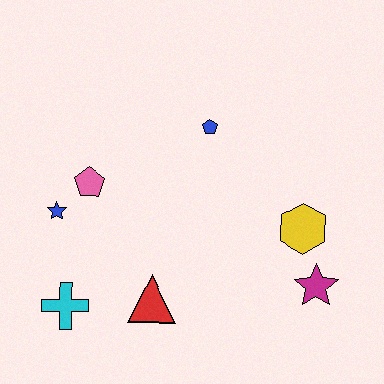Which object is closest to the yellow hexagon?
The magenta star is closest to the yellow hexagon.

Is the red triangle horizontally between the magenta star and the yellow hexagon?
No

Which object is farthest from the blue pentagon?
The cyan cross is farthest from the blue pentagon.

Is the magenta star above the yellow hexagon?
No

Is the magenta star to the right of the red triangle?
Yes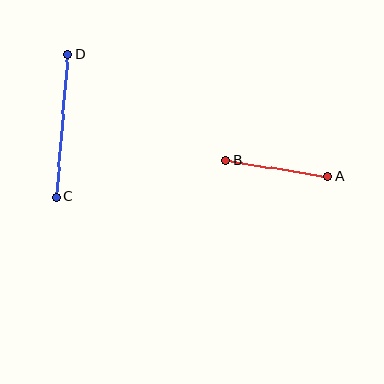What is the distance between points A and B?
The distance is approximately 103 pixels.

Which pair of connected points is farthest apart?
Points C and D are farthest apart.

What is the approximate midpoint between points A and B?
The midpoint is at approximately (277, 169) pixels.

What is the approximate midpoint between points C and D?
The midpoint is at approximately (62, 126) pixels.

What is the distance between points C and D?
The distance is approximately 143 pixels.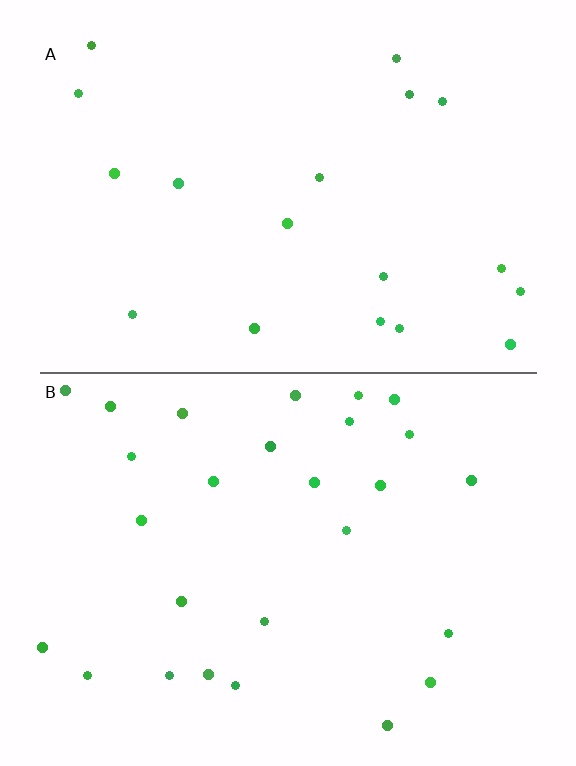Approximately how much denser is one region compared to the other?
Approximately 1.4× — region B over region A.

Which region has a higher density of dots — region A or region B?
B (the bottom).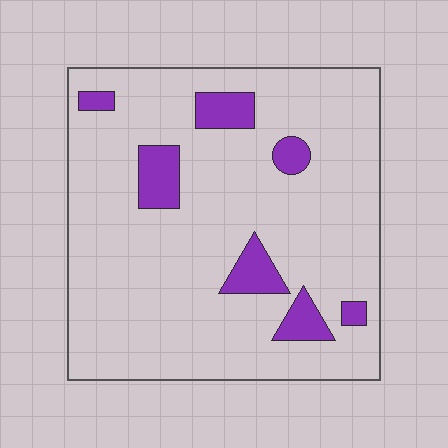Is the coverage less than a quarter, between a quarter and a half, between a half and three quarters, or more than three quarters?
Less than a quarter.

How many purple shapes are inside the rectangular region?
7.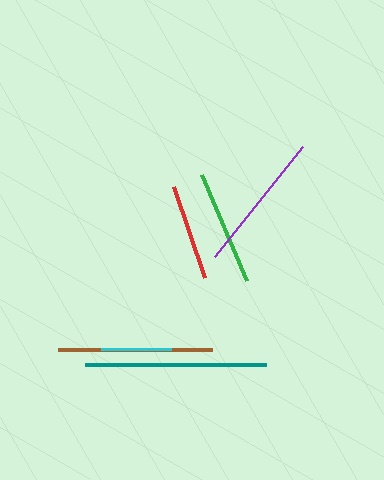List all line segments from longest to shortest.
From longest to shortest: teal, brown, purple, green, red, cyan.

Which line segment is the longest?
The teal line is the longest at approximately 181 pixels.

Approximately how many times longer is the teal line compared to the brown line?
The teal line is approximately 1.2 times the length of the brown line.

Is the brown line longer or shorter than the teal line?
The teal line is longer than the brown line.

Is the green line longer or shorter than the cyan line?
The green line is longer than the cyan line.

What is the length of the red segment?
The red segment is approximately 96 pixels long.